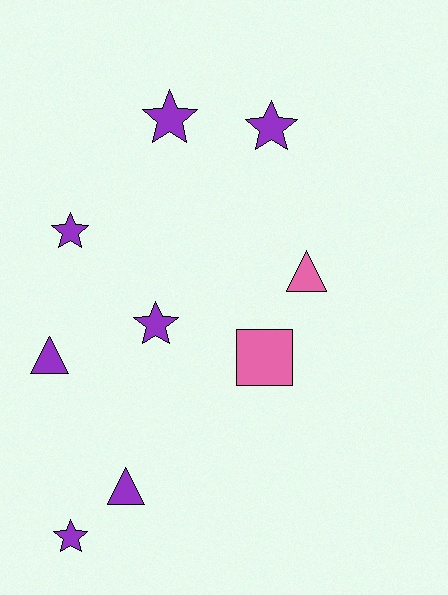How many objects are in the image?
There are 9 objects.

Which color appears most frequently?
Purple, with 7 objects.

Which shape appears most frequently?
Star, with 5 objects.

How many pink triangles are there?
There is 1 pink triangle.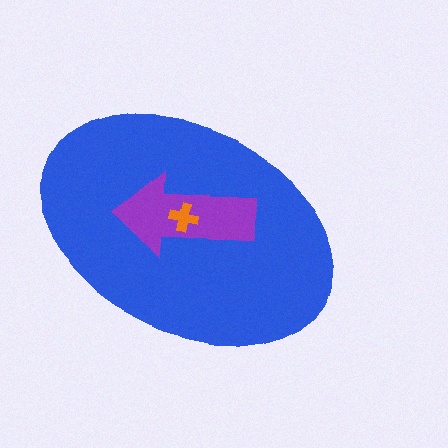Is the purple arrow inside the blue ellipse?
Yes.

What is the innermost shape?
The orange cross.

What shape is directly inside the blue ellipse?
The purple arrow.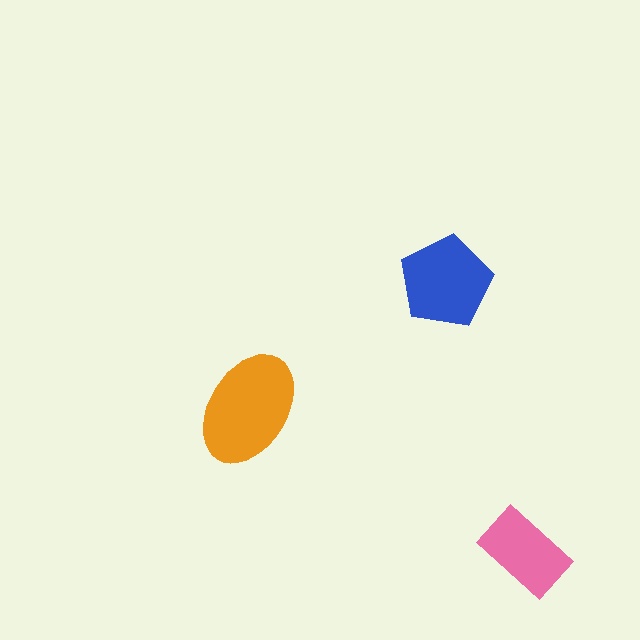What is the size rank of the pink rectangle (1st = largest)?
3rd.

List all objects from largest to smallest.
The orange ellipse, the blue pentagon, the pink rectangle.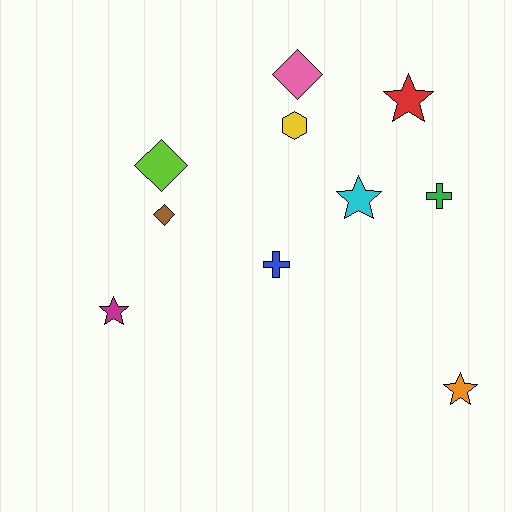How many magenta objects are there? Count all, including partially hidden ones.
There is 1 magenta object.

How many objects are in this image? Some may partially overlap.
There are 10 objects.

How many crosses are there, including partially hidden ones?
There are 2 crosses.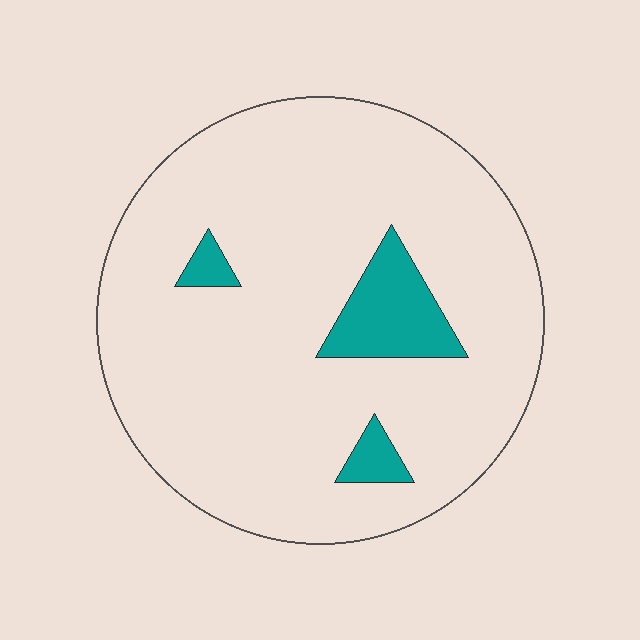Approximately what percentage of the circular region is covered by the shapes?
Approximately 10%.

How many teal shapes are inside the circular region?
3.